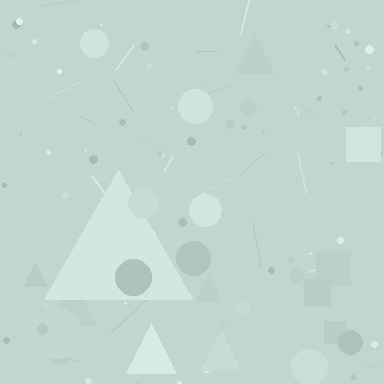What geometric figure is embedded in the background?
A triangle is embedded in the background.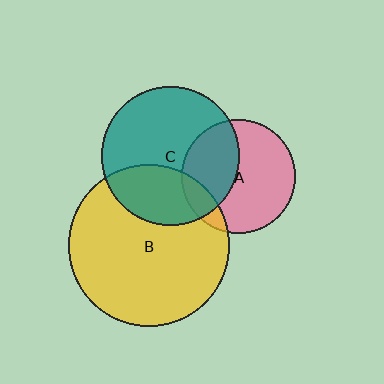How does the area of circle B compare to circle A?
Approximately 2.0 times.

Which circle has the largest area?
Circle B (yellow).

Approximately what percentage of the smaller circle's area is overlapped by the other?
Approximately 15%.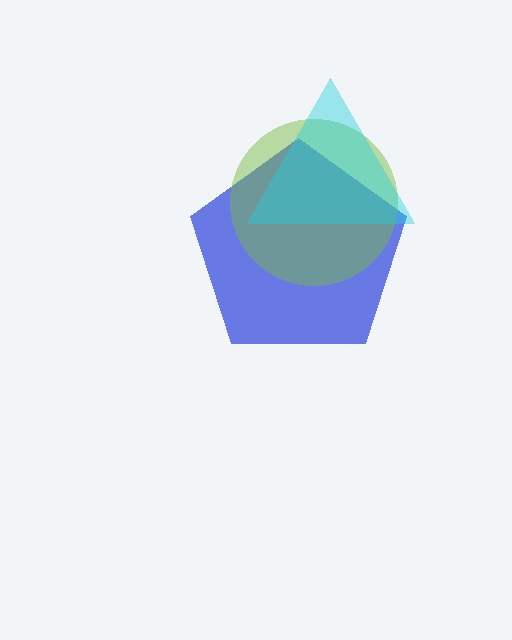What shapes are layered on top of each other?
The layered shapes are: a blue pentagon, a lime circle, a cyan triangle.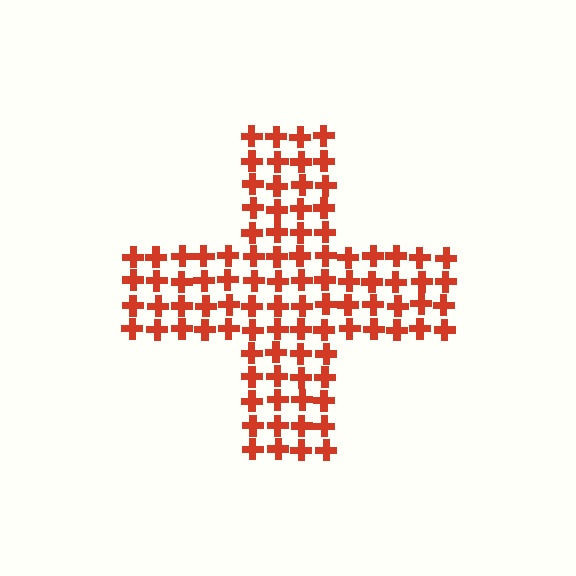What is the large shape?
The large shape is a cross.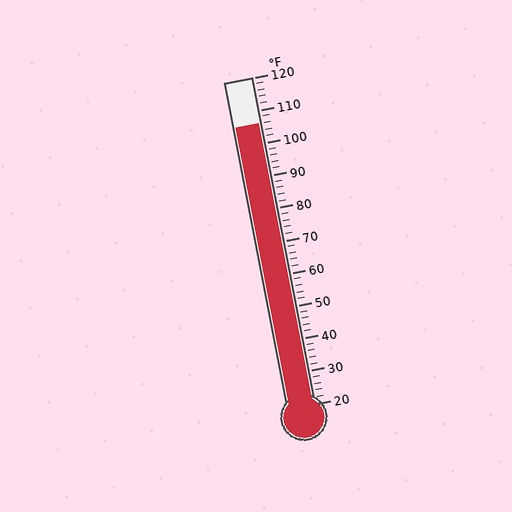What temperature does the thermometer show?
The thermometer shows approximately 106°F.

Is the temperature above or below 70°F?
The temperature is above 70°F.